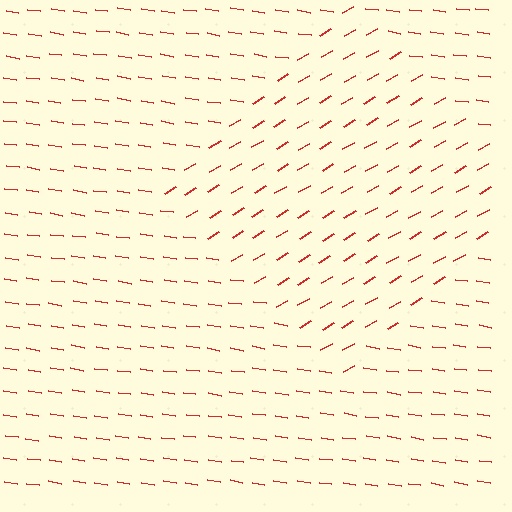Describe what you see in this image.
The image is filled with small red line segments. A diamond region in the image has lines oriented differently from the surrounding lines, creating a visible texture boundary.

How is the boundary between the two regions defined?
The boundary is defined purely by a change in line orientation (approximately 39 degrees difference). All lines are the same color and thickness.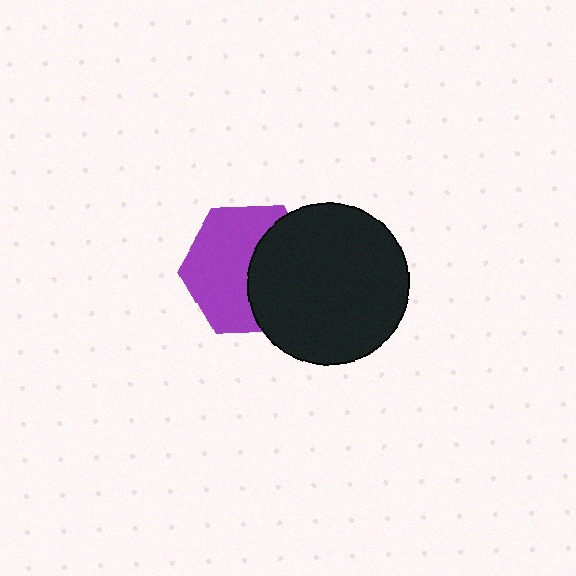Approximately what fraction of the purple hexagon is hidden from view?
Roughly 43% of the purple hexagon is hidden behind the black circle.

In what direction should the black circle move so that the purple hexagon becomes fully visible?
The black circle should move right. That is the shortest direction to clear the overlap and leave the purple hexagon fully visible.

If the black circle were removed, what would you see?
You would see the complete purple hexagon.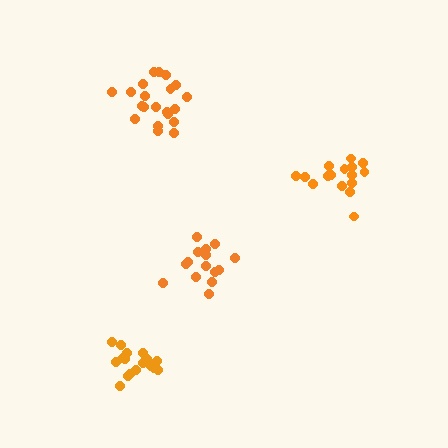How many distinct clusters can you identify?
There are 4 distinct clusters.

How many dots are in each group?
Group 1: 15 dots, Group 2: 21 dots, Group 3: 17 dots, Group 4: 18 dots (71 total).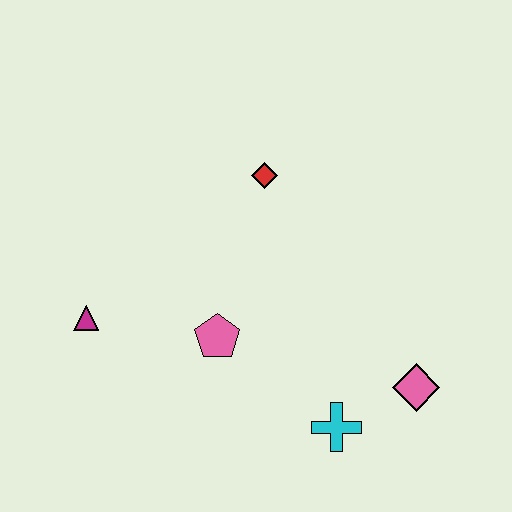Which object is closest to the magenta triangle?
The pink pentagon is closest to the magenta triangle.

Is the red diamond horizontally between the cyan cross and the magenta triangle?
Yes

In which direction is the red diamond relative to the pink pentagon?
The red diamond is above the pink pentagon.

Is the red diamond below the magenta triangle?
No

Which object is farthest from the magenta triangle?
The pink diamond is farthest from the magenta triangle.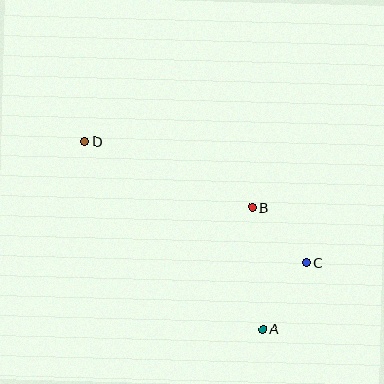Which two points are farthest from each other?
Points A and D are farthest from each other.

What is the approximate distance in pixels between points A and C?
The distance between A and C is approximately 80 pixels.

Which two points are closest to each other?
Points B and C are closest to each other.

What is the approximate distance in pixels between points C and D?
The distance between C and D is approximately 253 pixels.